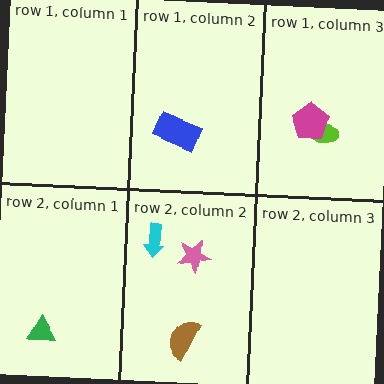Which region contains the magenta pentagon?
The row 1, column 3 region.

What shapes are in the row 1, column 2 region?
The blue rectangle.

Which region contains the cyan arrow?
The row 2, column 2 region.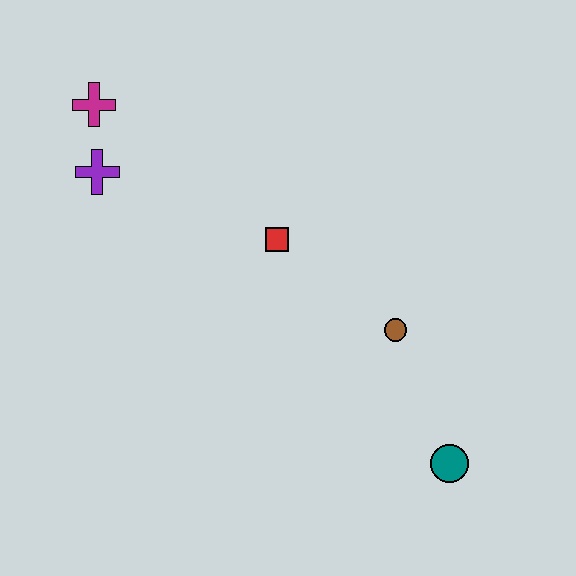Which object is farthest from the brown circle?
The magenta cross is farthest from the brown circle.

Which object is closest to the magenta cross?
The purple cross is closest to the magenta cross.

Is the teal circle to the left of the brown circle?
No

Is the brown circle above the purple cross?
No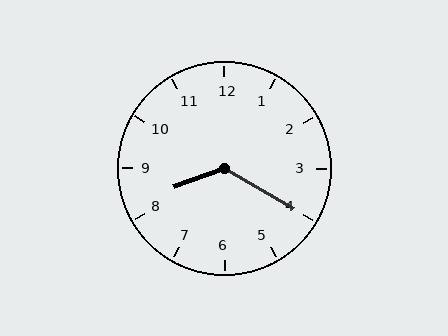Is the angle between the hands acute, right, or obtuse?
It is obtuse.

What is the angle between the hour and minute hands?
Approximately 130 degrees.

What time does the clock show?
8:20.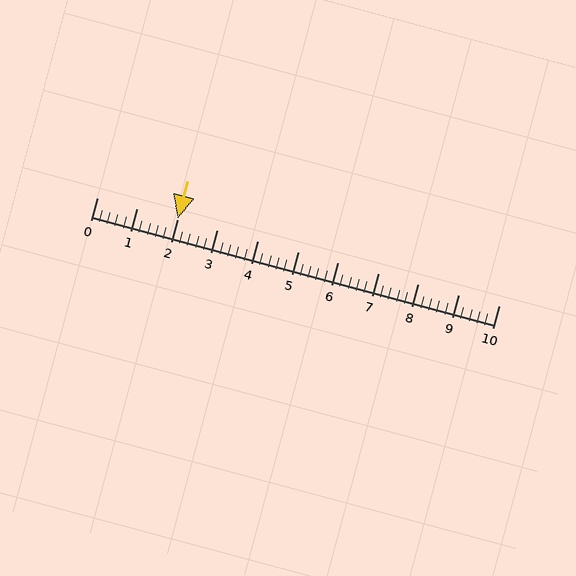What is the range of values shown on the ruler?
The ruler shows values from 0 to 10.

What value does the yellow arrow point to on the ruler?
The yellow arrow points to approximately 2.0.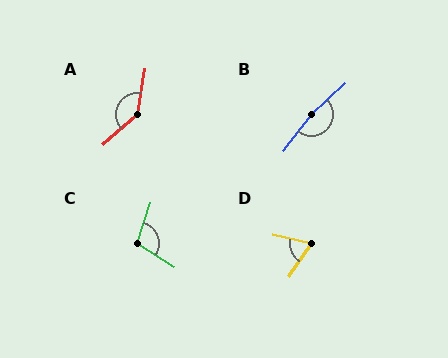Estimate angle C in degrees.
Approximately 104 degrees.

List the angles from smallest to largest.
D (69°), C (104°), A (141°), B (170°).